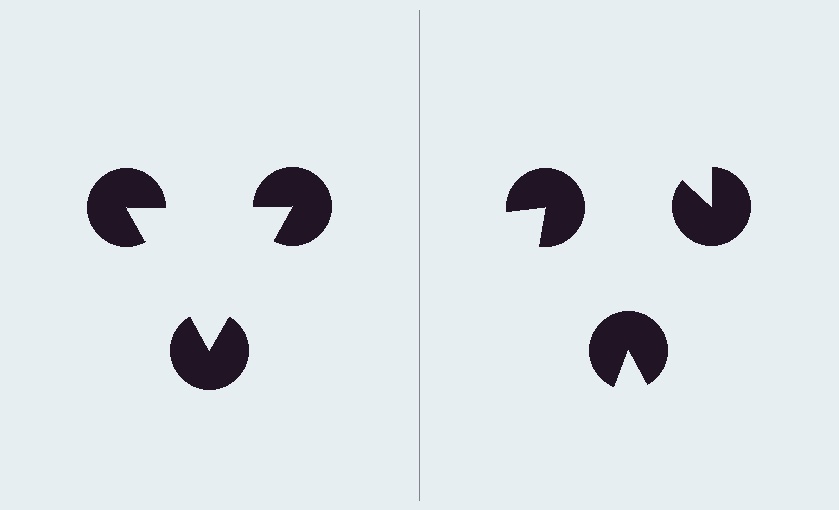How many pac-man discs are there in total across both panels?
6 — 3 on each side.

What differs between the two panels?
The pac-man discs are positioned identically on both sides; only the wedge orientations differ. On the left they align to a triangle; on the right they are misaligned.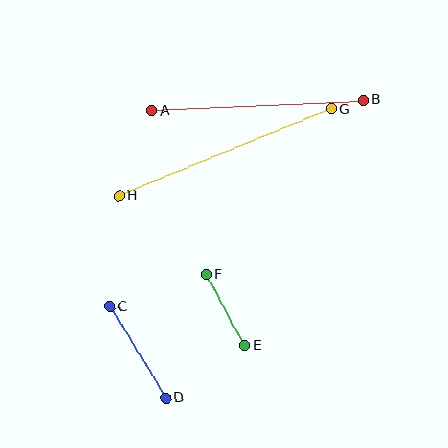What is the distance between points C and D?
The distance is approximately 107 pixels.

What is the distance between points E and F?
The distance is approximately 81 pixels.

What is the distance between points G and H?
The distance is approximately 229 pixels.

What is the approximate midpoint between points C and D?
The midpoint is at approximately (138, 352) pixels.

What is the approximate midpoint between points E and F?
The midpoint is at approximately (226, 310) pixels.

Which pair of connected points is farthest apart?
Points G and H are farthest apart.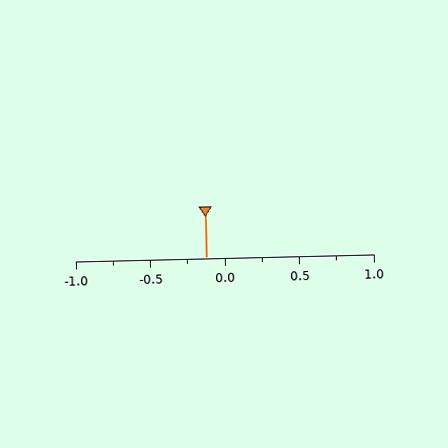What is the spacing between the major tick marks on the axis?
The major ticks are spaced 0.5 apart.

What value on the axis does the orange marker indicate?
The marker indicates approximately -0.12.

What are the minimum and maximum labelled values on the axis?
The axis runs from -1.0 to 1.0.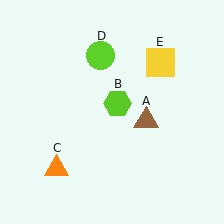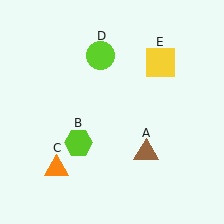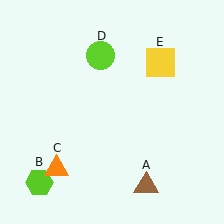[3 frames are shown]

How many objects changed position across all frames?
2 objects changed position: brown triangle (object A), lime hexagon (object B).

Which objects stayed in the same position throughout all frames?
Orange triangle (object C) and lime circle (object D) and yellow square (object E) remained stationary.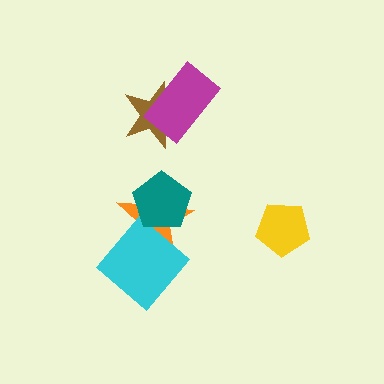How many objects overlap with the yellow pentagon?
0 objects overlap with the yellow pentagon.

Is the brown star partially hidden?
Yes, it is partially covered by another shape.